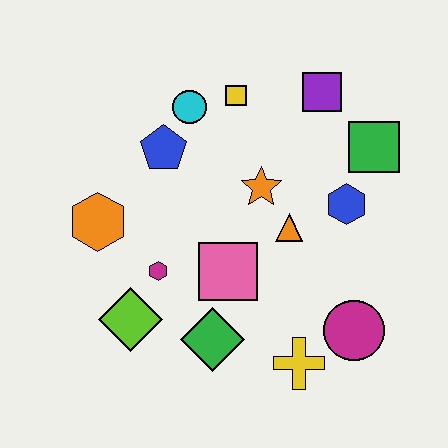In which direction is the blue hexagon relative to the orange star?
The blue hexagon is to the right of the orange star.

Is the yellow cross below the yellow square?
Yes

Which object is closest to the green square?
The blue hexagon is closest to the green square.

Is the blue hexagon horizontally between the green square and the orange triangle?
Yes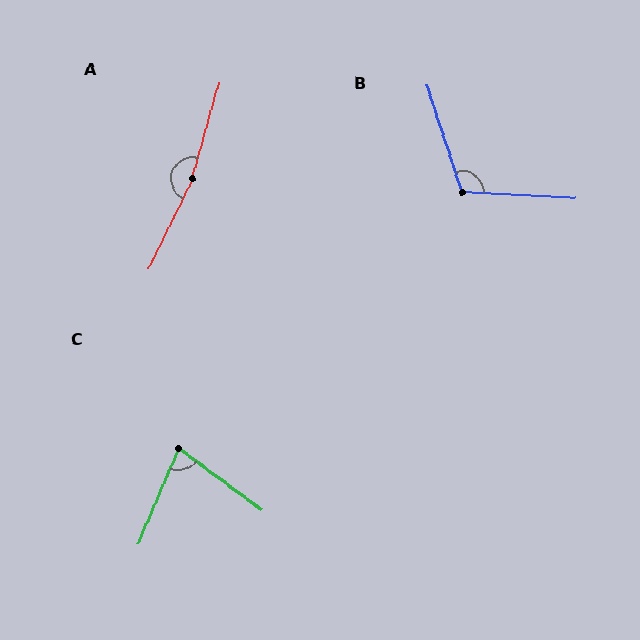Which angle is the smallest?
C, at approximately 76 degrees.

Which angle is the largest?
A, at approximately 170 degrees.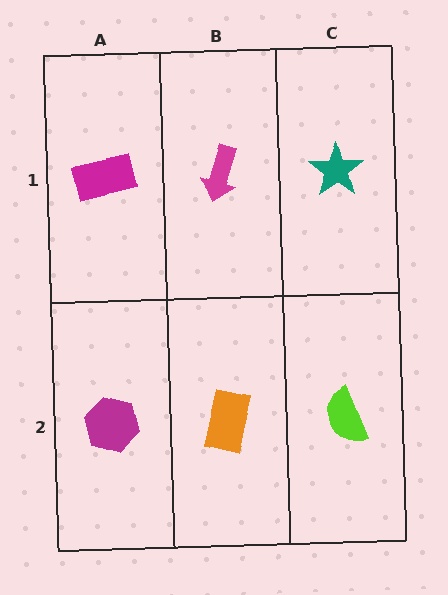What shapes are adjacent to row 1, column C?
A lime semicircle (row 2, column C), a magenta arrow (row 1, column B).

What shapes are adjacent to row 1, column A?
A magenta hexagon (row 2, column A), a magenta arrow (row 1, column B).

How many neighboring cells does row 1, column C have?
2.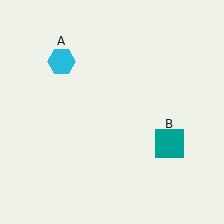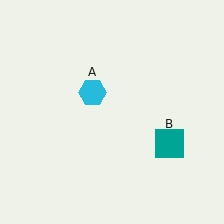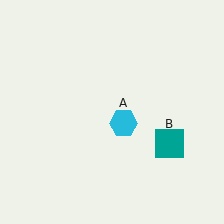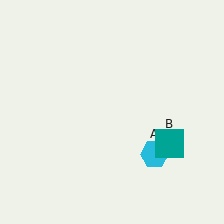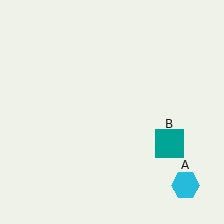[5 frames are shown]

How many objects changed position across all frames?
1 object changed position: cyan hexagon (object A).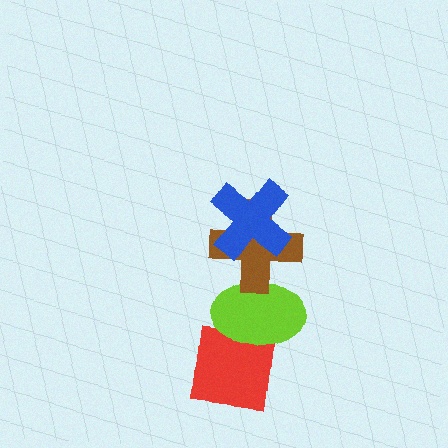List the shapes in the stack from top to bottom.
From top to bottom: the blue cross, the brown cross, the lime ellipse, the red square.